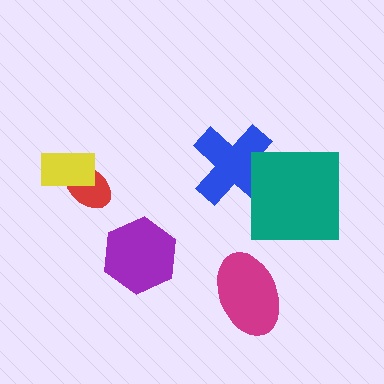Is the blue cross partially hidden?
Yes, it is partially covered by another shape.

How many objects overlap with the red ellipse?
1 object overlaps with the red ellipse.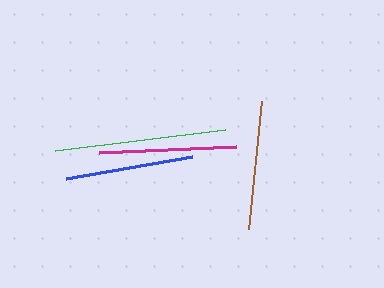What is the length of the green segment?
The green segment is approximately 171 pixels long.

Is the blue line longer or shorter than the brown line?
The brown line is longer than the blue line.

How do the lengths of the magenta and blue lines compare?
The magenta and blue lines are approximately the same length.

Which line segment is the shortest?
The blue line is the shortest at approximately 127 pixels.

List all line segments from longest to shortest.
From longest to shortest: green, magenta, brown, blue.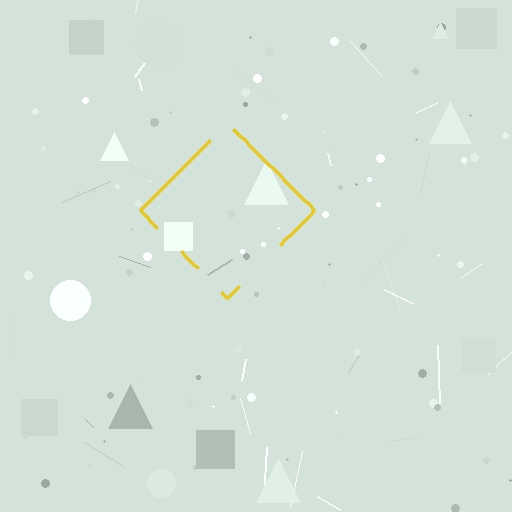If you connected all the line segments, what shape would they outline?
They would outline a diamond.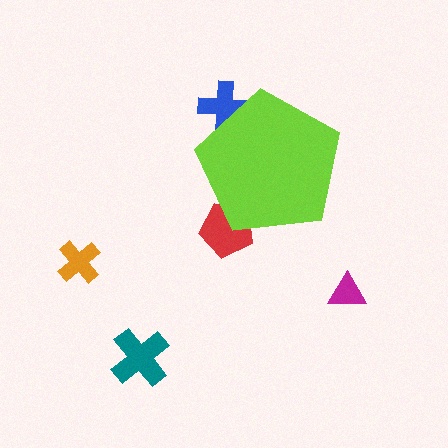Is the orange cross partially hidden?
No, the orange cross is fully visible.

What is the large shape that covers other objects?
A lime pentagon.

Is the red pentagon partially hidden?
Yes, the red pentagon is partially hidden behind the lime pentagon.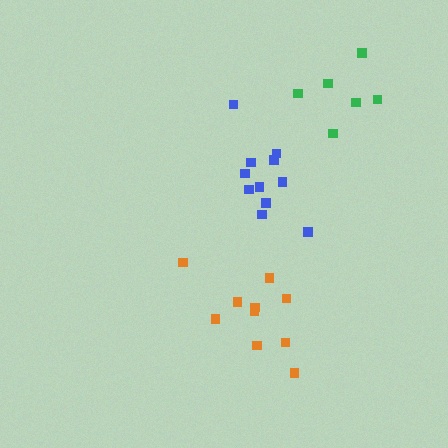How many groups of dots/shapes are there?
There are 3 groups.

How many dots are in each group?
Group 1: 11 dots, Group 2: 6 dots, Group 3: 10 dots (27 total).